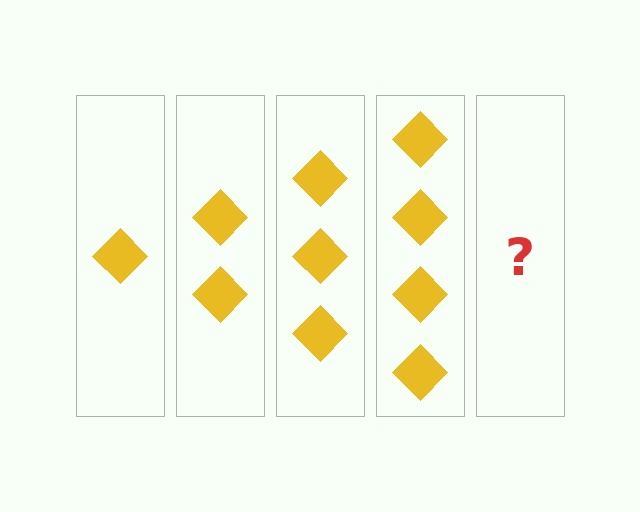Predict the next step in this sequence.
The next step is 5 diamonds.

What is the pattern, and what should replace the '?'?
The pattern is that each step adds one more diamond. The '?' should be 5 diamonds.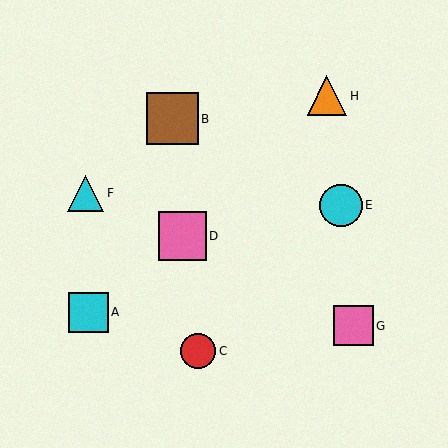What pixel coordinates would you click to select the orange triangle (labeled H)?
Click at (327, 96) to select the orange triangle H.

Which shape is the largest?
The brown square (labeled B) is the largest.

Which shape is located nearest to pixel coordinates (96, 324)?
The cyan square (labeled A) at (88, 312) is nearest to that location.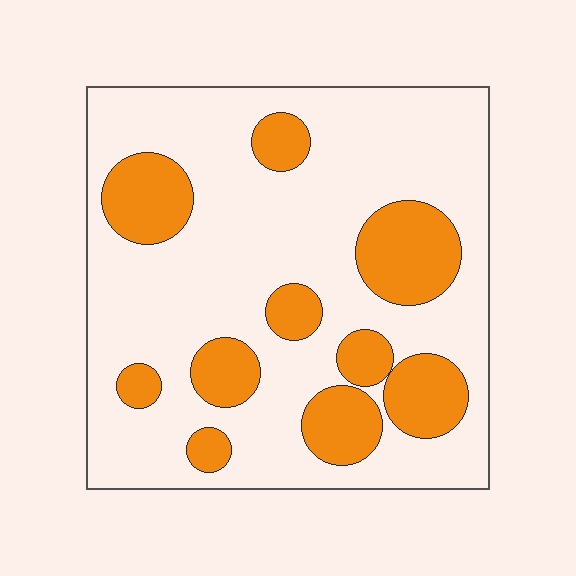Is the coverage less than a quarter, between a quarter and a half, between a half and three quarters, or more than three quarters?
Between a quarter and a half.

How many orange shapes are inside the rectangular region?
10.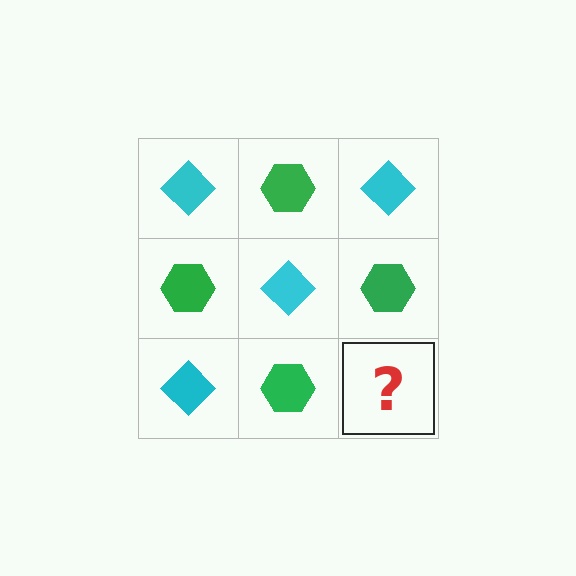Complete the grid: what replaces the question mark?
The question mark should be replaced with a cyan diamond.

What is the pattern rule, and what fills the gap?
The rule is that it alternates cyan diamond and green hexagon in a checkerboard pattern. The gap should be filled with a cyan diamond.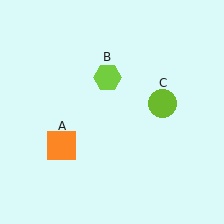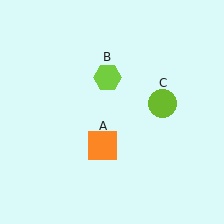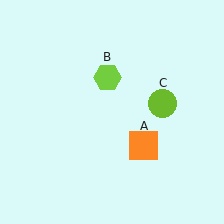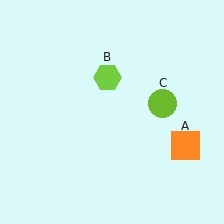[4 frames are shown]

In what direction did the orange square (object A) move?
The orange square (object A) moved right.